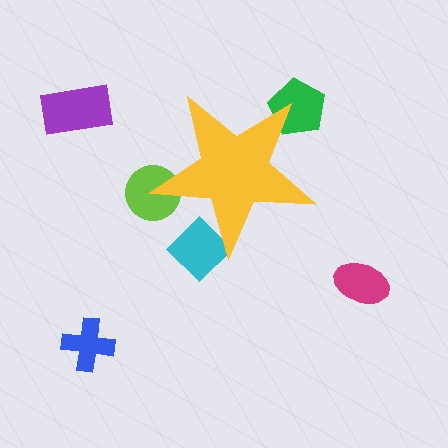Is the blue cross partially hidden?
No, the blue cross is fully visible.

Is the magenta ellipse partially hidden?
No, the magenta ellipse is fully visible.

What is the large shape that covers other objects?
A yellow star.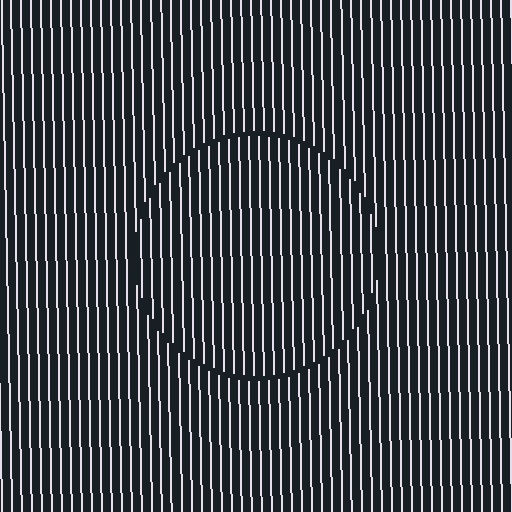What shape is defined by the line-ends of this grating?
An illusory circle. The interior of the shape contains the same grating, shifted by half a period — the contour is defined by the phase discontinuity where line-ends from the inner and outer gratings abut.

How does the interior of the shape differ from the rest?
The interior of the shape contains the same grating, shifted by half a period — the contour is defined by the phase discontinuity where line-ends from the inner and outer gratings abut.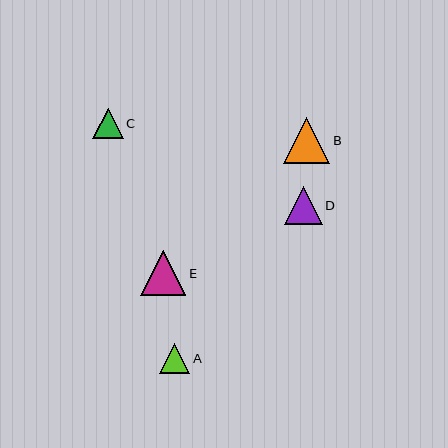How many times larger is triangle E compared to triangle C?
Triangle E is approximately 1.5 times the size of triangle C.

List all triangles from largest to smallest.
From largest to smallest: B, E, D, A, C.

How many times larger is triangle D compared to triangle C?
Triangle D is approximately 1.3 times the size of triangle C.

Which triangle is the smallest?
Triangle C is the smallest with a size of approximately 30 pixels.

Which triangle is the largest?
Triangle B is the largest with a size of approximately 46 pixels.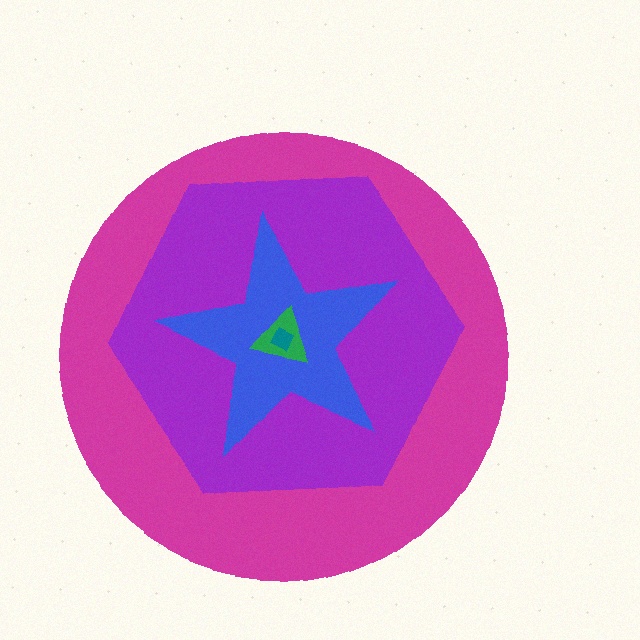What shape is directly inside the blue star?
The green triangle.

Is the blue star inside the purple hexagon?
Yes.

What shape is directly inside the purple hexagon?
The blue star.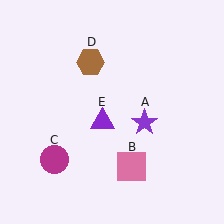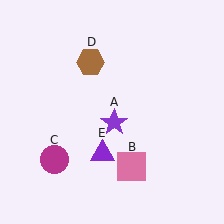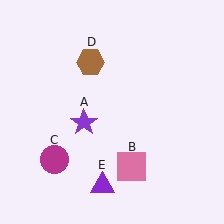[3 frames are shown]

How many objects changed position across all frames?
2 objects changed position: purple star (object A), purple triangle (object E).